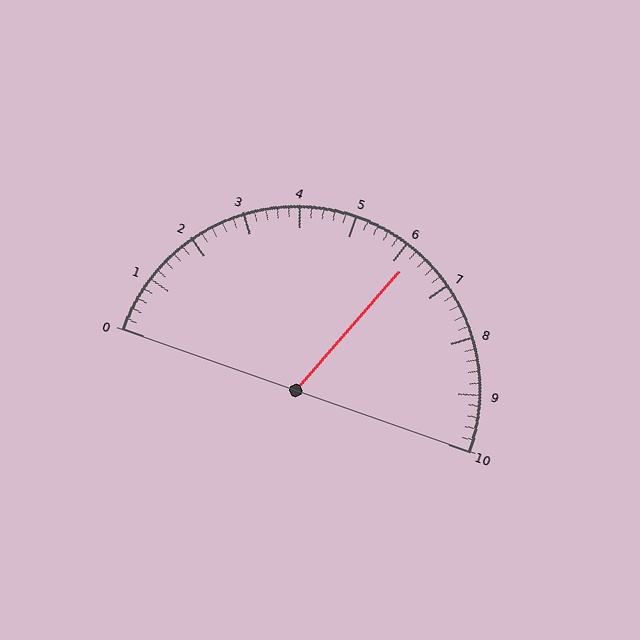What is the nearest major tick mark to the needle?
The nearest major tick mark is 6.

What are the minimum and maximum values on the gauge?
The gauge ranges from 0 to 10.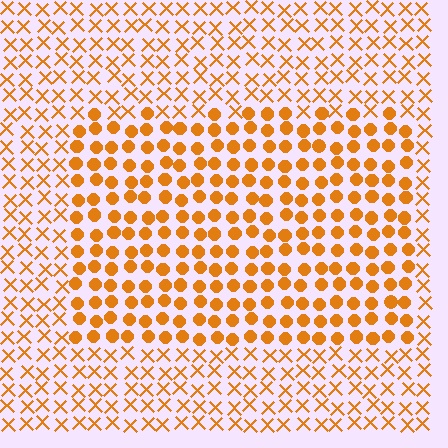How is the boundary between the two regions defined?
The boundary is defined by a change in element shape: circles inside vs. X marks outside. All elements share the same color and spacing.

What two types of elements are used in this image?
The image uses circles inside the rectangle region and X marks outside it.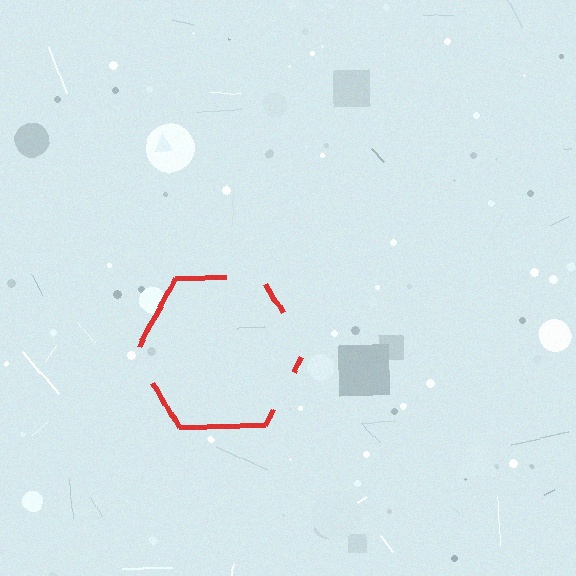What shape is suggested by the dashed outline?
The dashed outline suggests a hexagon.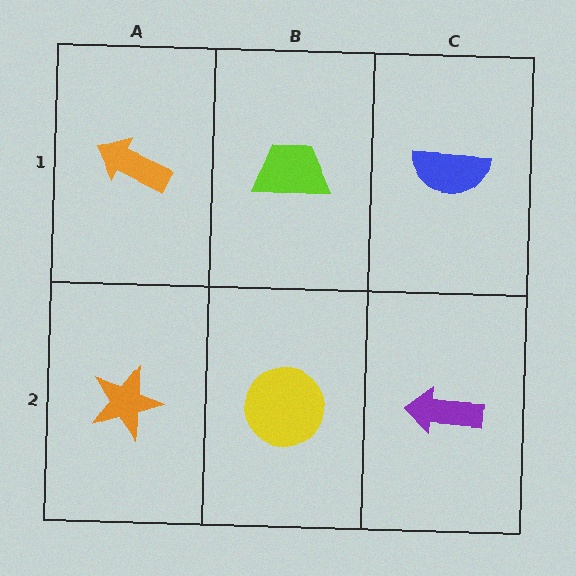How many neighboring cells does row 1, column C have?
2.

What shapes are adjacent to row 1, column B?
A yellow circle (row 2, column B), an orange arrow (row 1, column A), a blue semicircle (row 1, column C).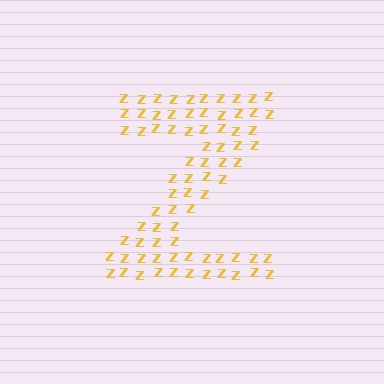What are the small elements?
The small elements are letter Z's.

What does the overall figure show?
The overall figure shows the letter Z.